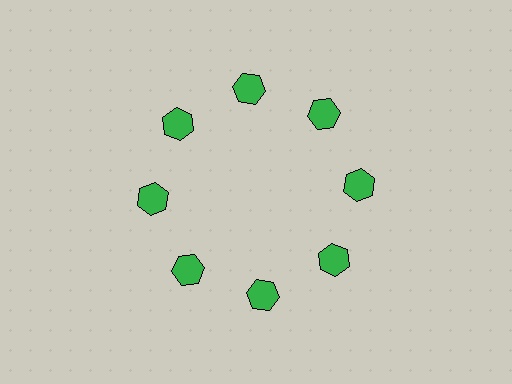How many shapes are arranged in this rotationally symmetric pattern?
There are 8 shapes, arranged in 8 groups of 1.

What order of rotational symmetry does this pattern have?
This pattern has 8-fold rotational symmetry.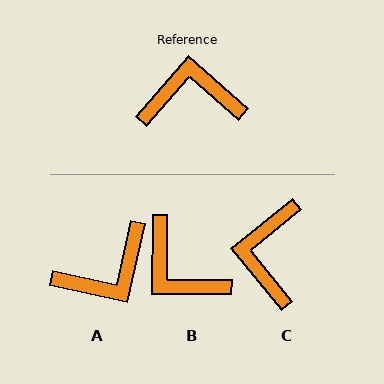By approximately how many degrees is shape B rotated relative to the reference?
Approximately 131 degrees counter-clockwise.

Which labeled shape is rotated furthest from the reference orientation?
A, about 151 degrees away.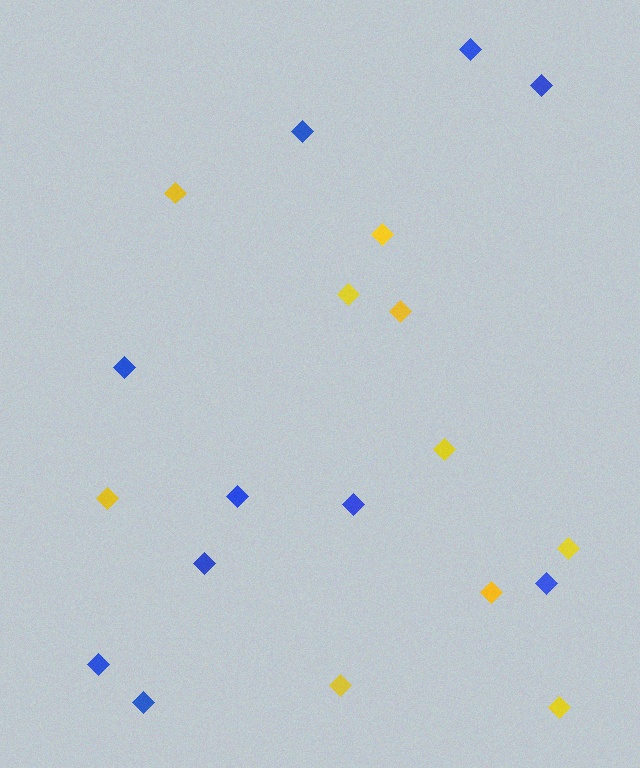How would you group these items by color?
There are 2 groups: one group of yellow diamonds (10) and one group of blue diamonds (10).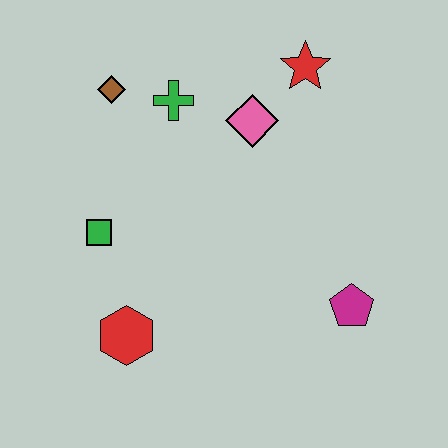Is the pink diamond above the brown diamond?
No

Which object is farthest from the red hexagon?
The red star is farthest from the red hexagon.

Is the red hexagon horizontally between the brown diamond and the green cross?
Yes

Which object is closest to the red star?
The pink diamond is closest to the red star.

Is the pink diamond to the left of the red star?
Yes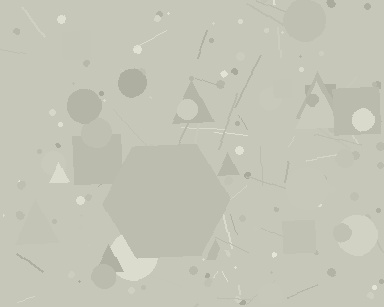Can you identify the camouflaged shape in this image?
The camouflaged shape is a hexagon.